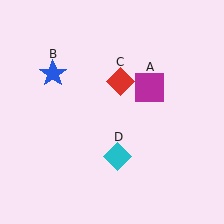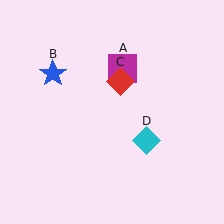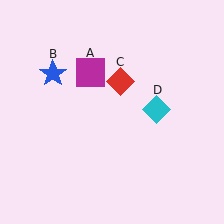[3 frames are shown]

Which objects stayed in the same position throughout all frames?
Blue star (object B) and red diamond (object C) remained stationary.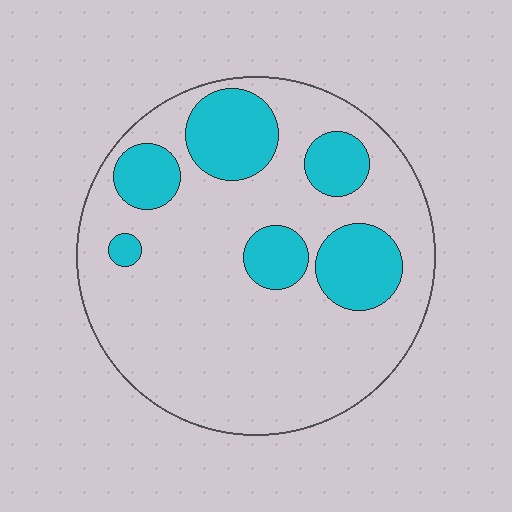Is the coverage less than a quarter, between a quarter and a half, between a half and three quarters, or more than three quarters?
Less than a quarter.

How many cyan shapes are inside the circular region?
6.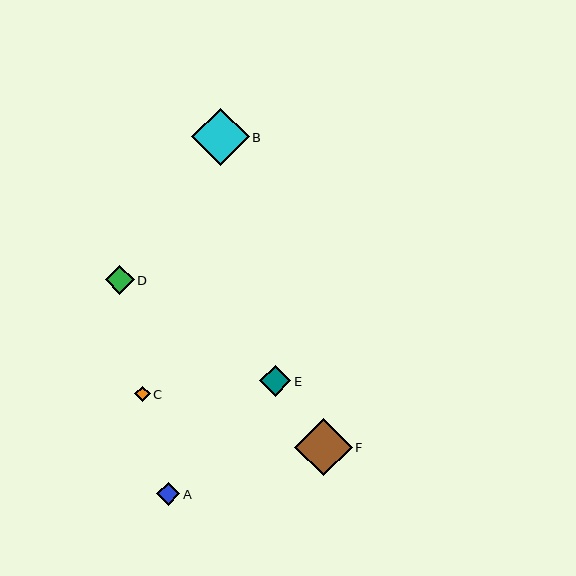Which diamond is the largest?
Diamond B is the largest with a size of approximately 58 pixels.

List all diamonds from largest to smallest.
From largest to smallest: B, F, E, D, A, C.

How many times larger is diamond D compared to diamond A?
Diamond D is approximately 1.3 times the size of diamond A.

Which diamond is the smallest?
Diamond C is the smallest with a size of approximately 15 pixels.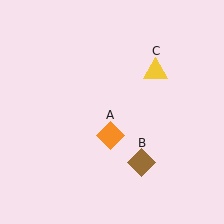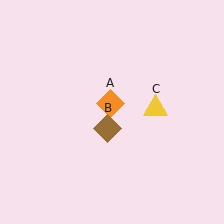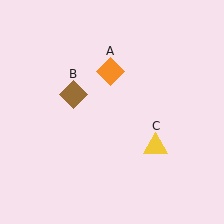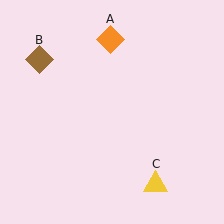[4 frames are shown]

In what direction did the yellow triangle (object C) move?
The yellow triangle (object C) moved down.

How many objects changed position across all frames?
3 objects changed position: orange diamond (object A), brown diamond (object B), yellow triangle (object C).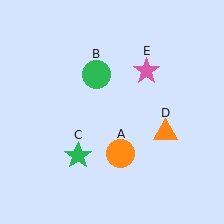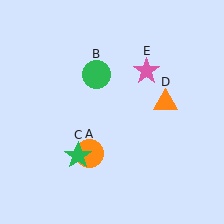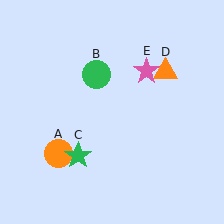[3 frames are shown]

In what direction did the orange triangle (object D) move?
The orange triangle (object D) moved up.